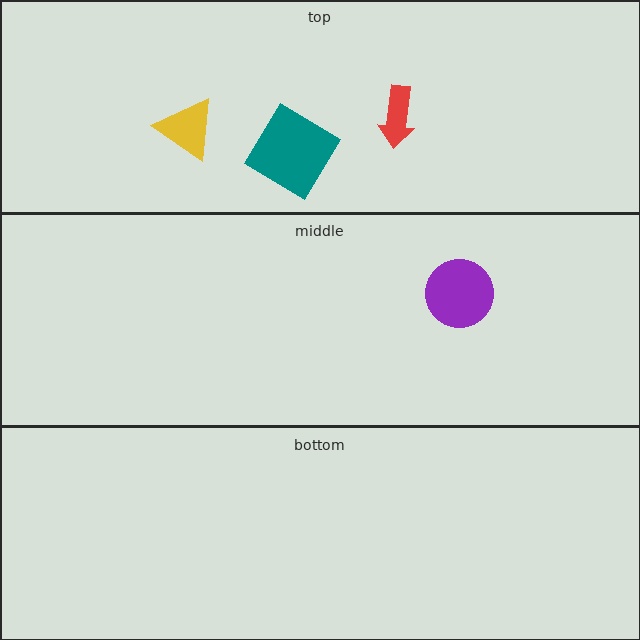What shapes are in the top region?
The red arrow, the teal diamond, the yellow triangle.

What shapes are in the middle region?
The purple circle.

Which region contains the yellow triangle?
The top region.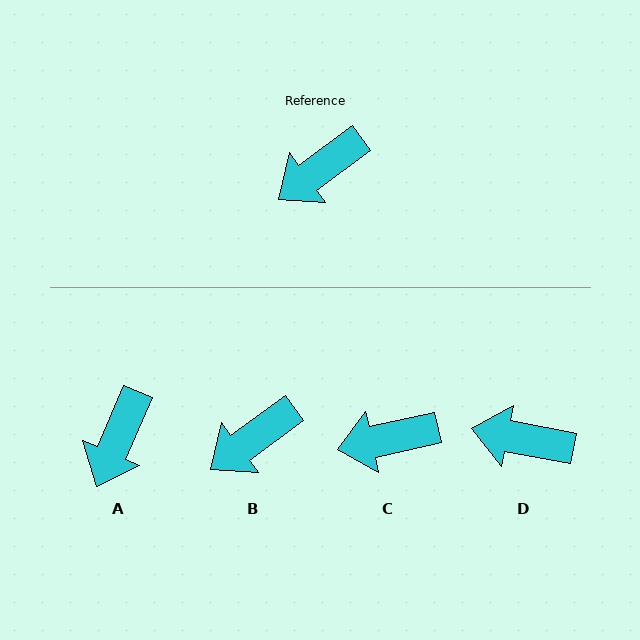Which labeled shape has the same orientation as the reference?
B.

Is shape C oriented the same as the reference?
No, it is off by about 24 degrees.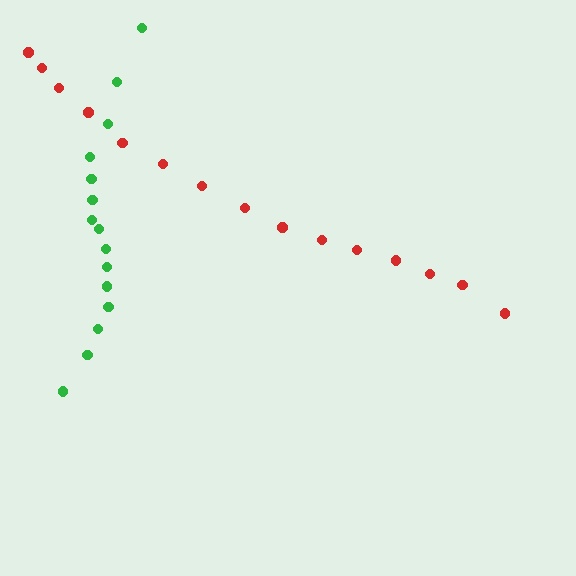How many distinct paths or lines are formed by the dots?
There are 2 distinct paths.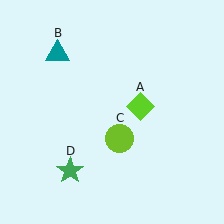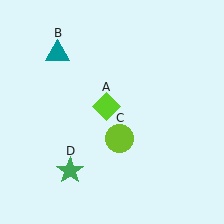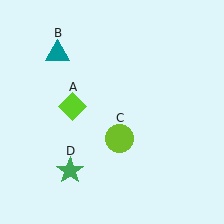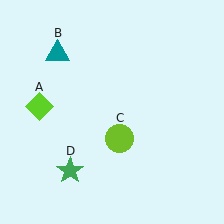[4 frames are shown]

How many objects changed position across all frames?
1 object changed position: lime diamond (object A).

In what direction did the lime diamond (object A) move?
The lime diamond (object A) moved left.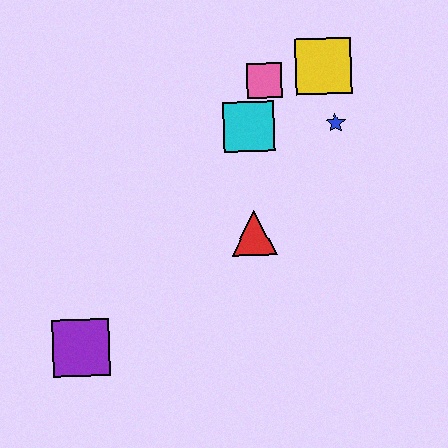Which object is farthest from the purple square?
The yellow square is farthest from the purple square.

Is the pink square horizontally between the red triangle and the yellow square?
Yes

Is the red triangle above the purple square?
Yes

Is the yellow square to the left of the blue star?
Yes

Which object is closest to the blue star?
The yellow square is closest to the blue star.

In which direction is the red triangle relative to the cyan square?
The red triangle is below the cyan square.